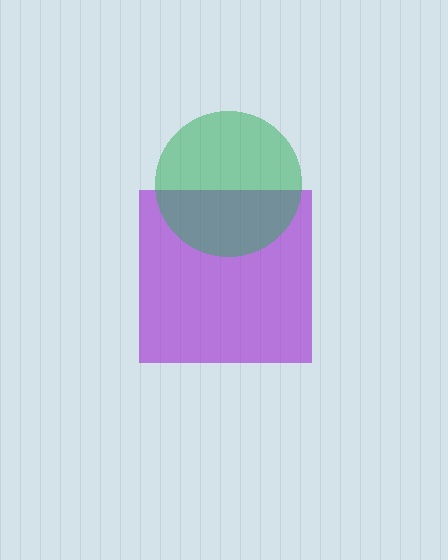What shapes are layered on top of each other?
The layered shapes are: a purple square, a green circle.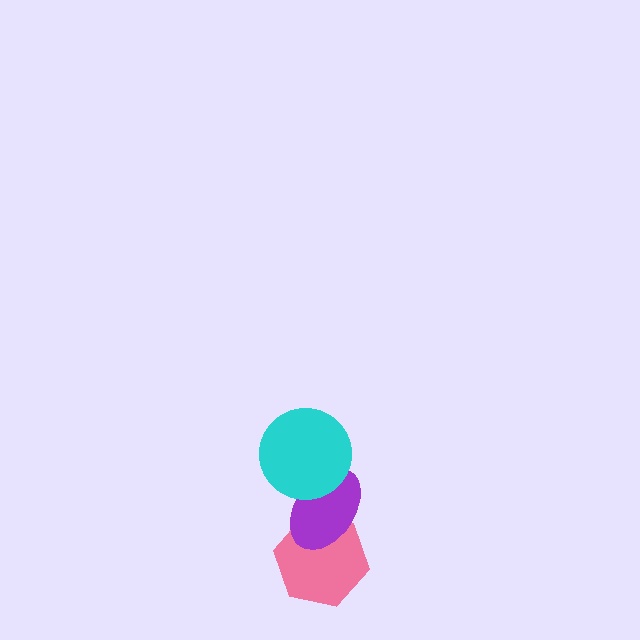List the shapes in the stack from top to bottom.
From top to bottom: the cyan circle, the purple ellipse, the pink hexagon.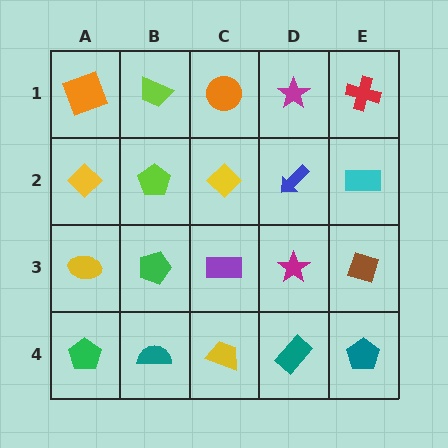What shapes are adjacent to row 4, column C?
A purple rectangle (row 3, column C), a teal semicircle (row 4, column B), a teal rectangle (row 4, column D).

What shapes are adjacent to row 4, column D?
A magenta star (row 3, column D), a yellow trapezoid (row 4, column C), a teal pentagon (row 4, column E).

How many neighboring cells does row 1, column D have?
3.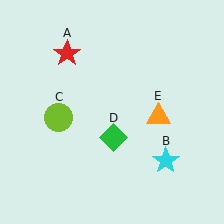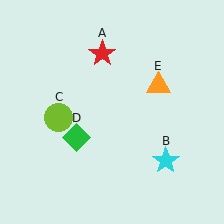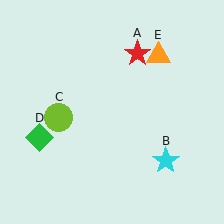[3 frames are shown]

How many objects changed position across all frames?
3 objects changed position: red star (object A), green diamond (object D), orange triangle (object E).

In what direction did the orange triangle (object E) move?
The orange triangle (object E) moved up.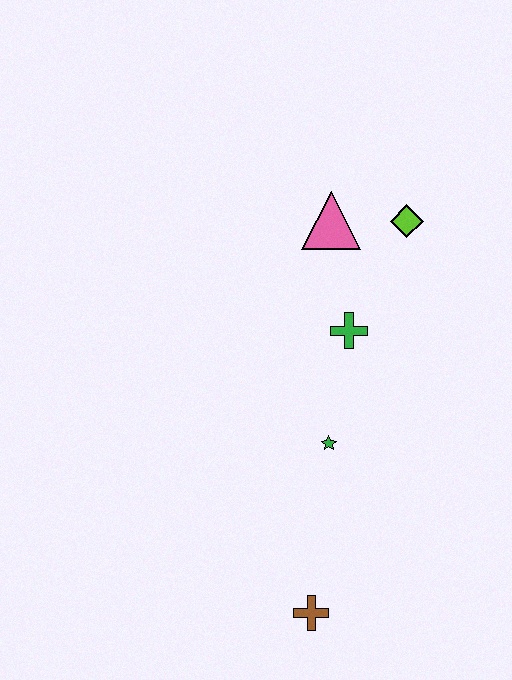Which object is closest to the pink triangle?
The lime diamond is closest to the pink triangle.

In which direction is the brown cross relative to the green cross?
The brown cross is below the green cross.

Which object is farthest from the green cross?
The brown cross is farthest from the green cross.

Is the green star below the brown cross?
No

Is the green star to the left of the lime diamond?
Yes